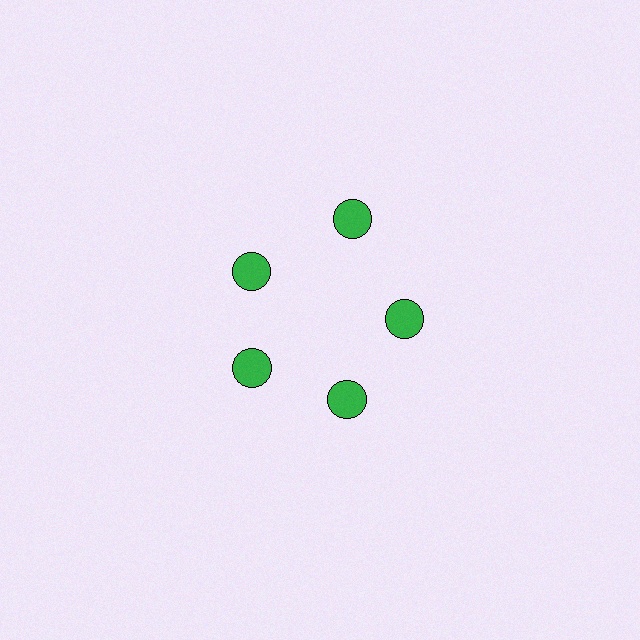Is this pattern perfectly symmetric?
No. The 5 green circles are arranged in a ring, but one element near the 1 o'clock position is pushed outward from the center, breaking the 5-fold rotational symmetry.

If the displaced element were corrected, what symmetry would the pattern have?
It would have 5-fold rotational symmetry — the pattern would map onto itself every 72 degrees.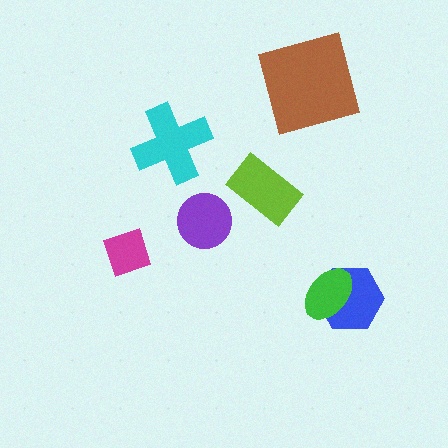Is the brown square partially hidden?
No, no other shape covers it.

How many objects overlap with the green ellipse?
1 object overlaps with the green ellipse.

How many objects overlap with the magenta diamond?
0 objects overlap with the magenta diamond.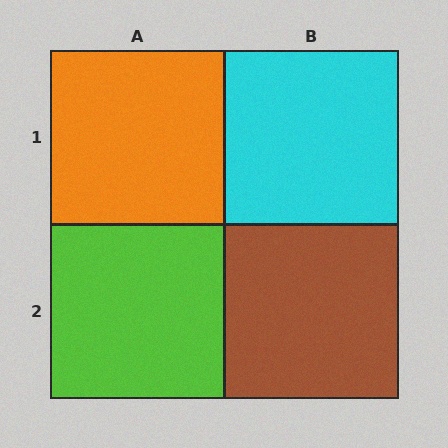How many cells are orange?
1 cell is orange.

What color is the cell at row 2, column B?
Brown.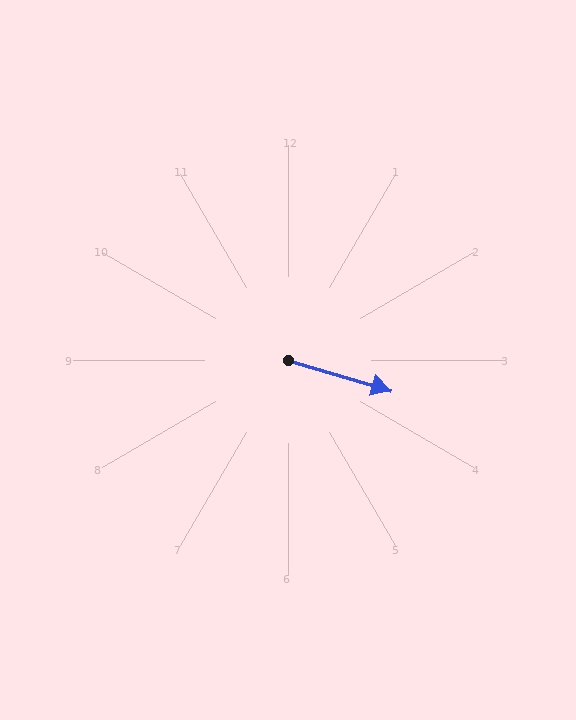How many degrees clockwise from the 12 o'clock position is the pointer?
Approximately 107 degrees.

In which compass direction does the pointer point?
East.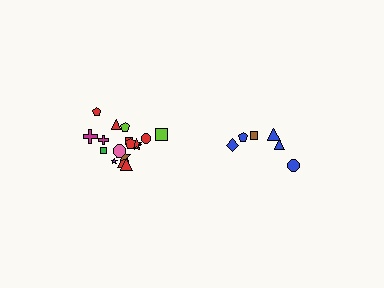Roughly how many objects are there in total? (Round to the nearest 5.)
Roughly 25 objects in total.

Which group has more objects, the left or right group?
The left group.